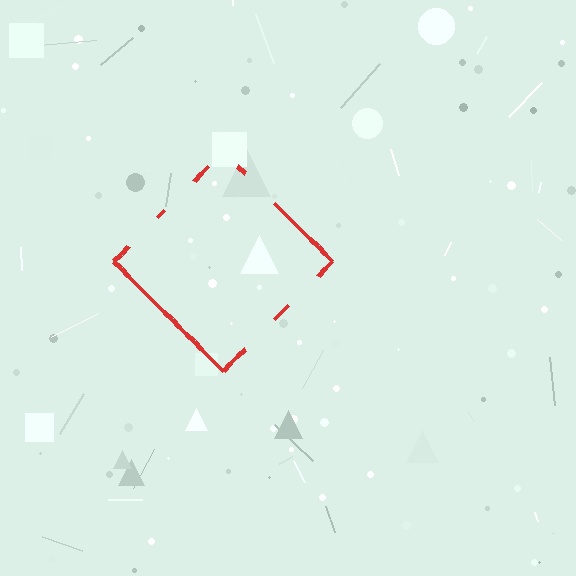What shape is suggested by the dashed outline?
The dashed outline suggests a diamond.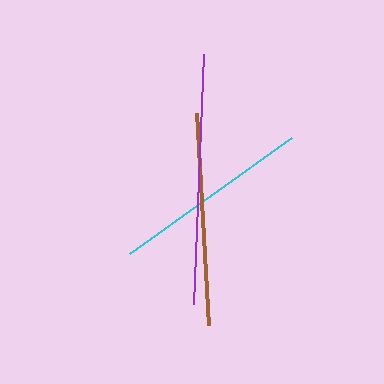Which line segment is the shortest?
The cyan line is the shortest at approximately 199 pixels.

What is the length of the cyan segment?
The cyan segment is approximately 199 pixels long.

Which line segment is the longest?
The purple line is the longest at approximately 250 pixels.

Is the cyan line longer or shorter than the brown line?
The brown line is longer than the cyan line.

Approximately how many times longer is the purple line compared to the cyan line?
The purple line is approximately 1.3 times the length of the cyan line.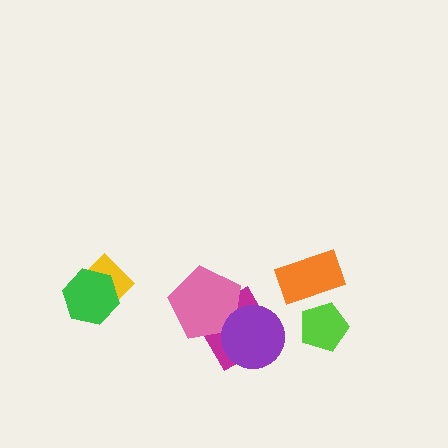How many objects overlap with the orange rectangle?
0 objects overlap with the orange rectangle.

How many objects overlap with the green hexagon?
1 object overlaps with the green hexagon.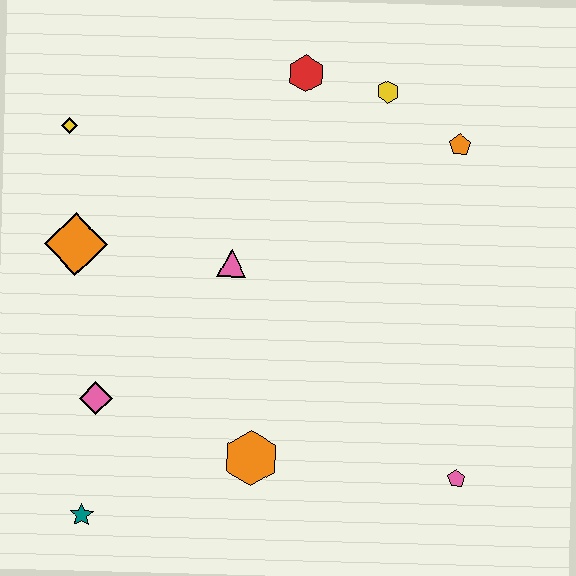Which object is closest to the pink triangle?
The orange diamond is closest to the pink triangle.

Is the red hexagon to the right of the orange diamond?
Yes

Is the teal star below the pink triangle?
Yes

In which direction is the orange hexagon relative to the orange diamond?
The orange hexagon is below the orange diamond.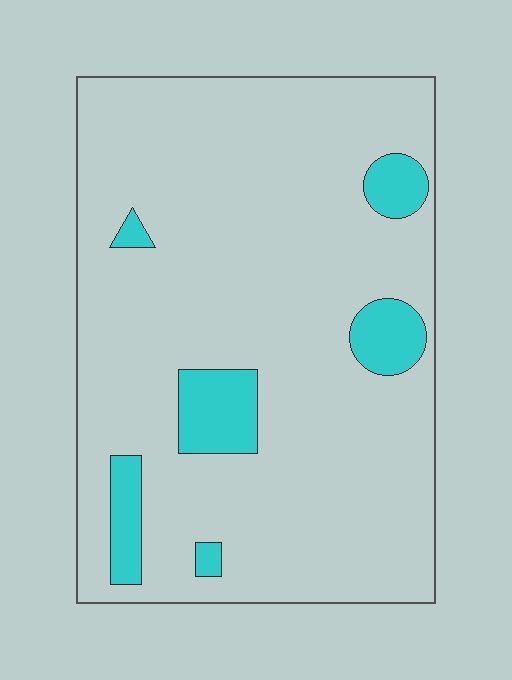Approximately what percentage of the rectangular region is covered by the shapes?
Approximately 10%.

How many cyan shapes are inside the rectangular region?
6.